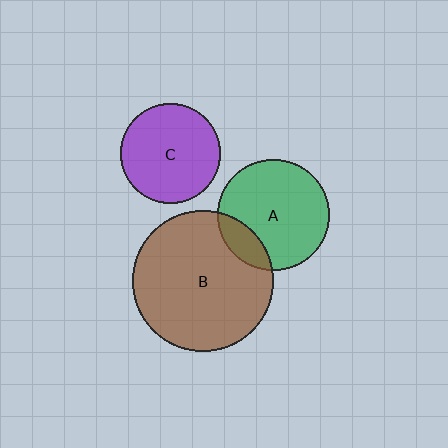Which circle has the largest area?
Circle B (brown).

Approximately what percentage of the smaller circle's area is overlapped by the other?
Approximately 15%.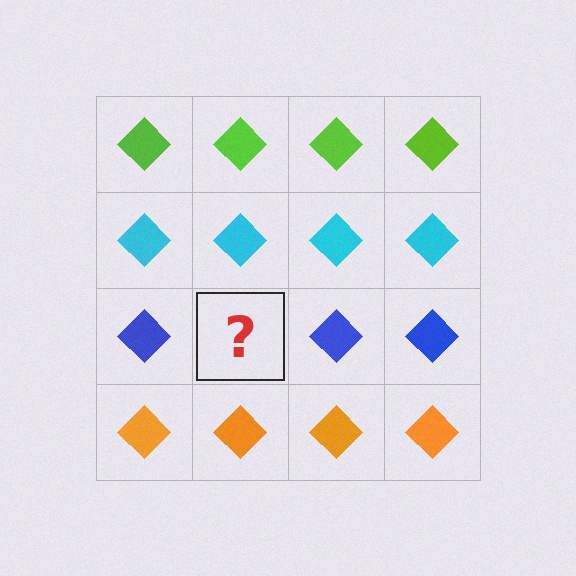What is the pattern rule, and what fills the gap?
The rule is that each row has a consistent color. The gap should be filled with a blue diamond.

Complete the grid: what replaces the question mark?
The question mark should be replaced with a blue diamond.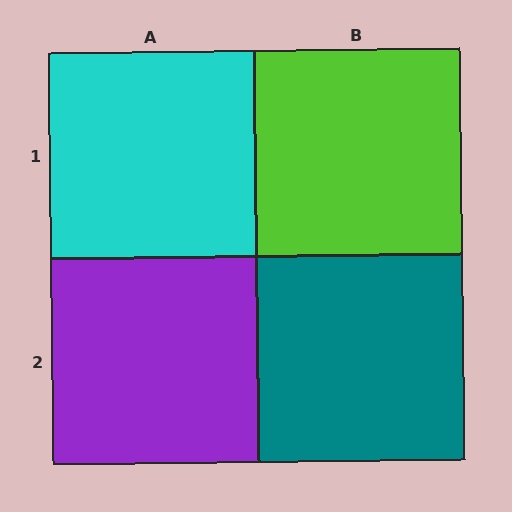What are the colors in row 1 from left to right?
Cyan, lime.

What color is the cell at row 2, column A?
Purple.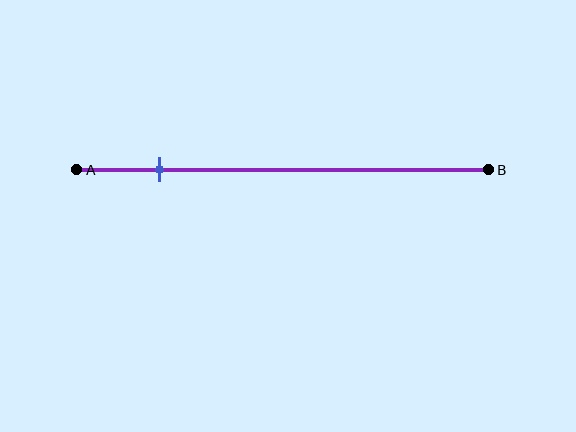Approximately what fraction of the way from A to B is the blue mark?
The blue mark is approximately 20% of the way from A to B.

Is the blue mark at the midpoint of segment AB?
No, the mark is at about 20% from A, not at the 50% midpoint.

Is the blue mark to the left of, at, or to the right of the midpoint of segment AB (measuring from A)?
The blue mark is to the left of the midpoint of segment AB.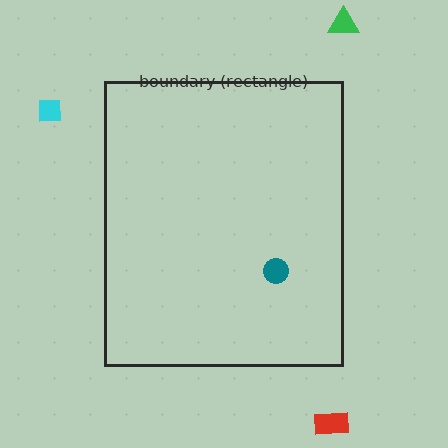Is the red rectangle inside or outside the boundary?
Outside.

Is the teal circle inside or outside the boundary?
Inside.